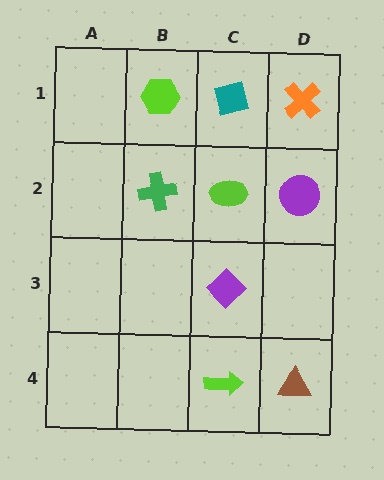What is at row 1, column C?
A teal diamond.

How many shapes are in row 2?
3 shapes.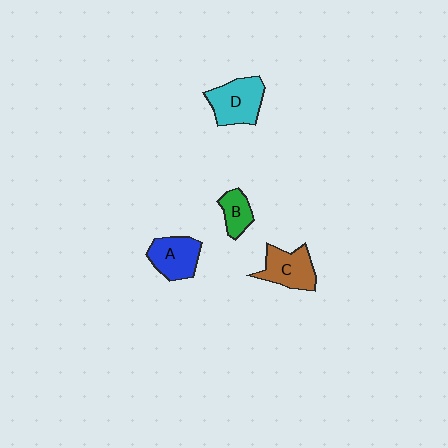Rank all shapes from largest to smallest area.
From largest to smallest: D (cyan), C (brown), A (blue), B (green).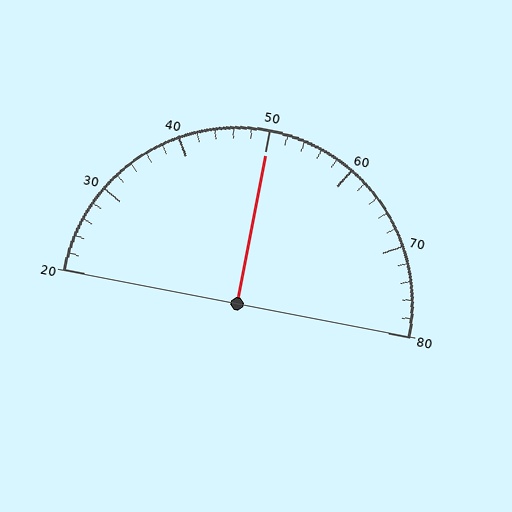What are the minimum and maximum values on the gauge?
The gauge ranges from 20 to 80.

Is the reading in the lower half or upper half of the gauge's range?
The reading is in the upper half of the range (20 to 80).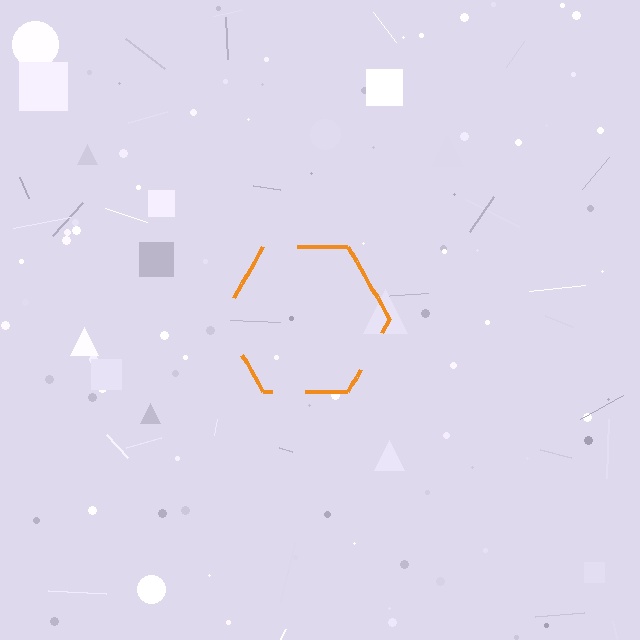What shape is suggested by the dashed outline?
The dashed outline suggests a hexagon.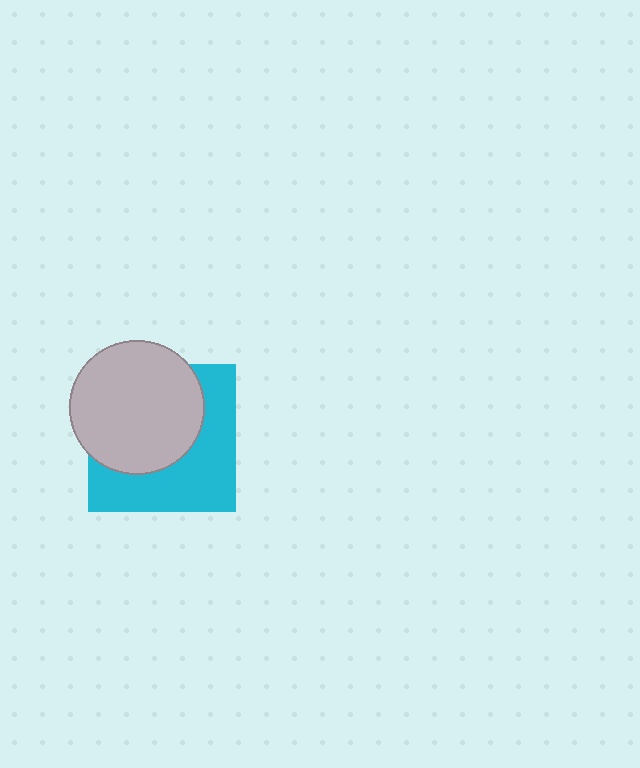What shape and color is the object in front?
The object in front is a light gray circle.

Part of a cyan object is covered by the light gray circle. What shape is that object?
It is a square.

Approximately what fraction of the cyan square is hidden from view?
Roughly 53% of the cyan square is hidden behind the light gray circle.